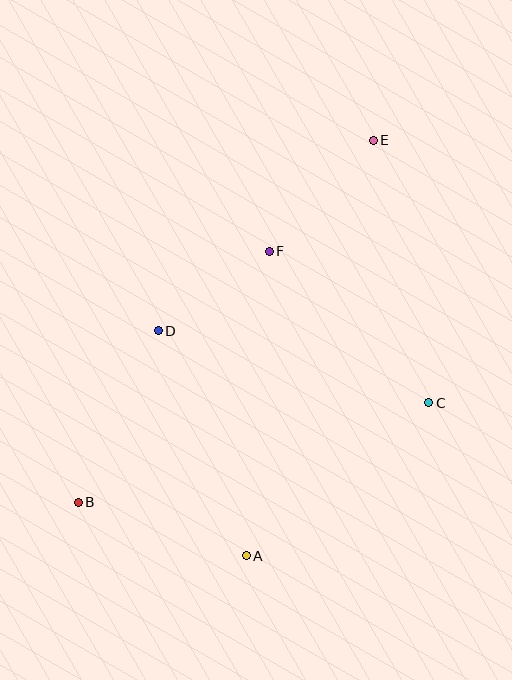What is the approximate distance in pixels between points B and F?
The distance between B and F is approximately 316 pixels.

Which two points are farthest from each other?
Points B and E are farthest from each other.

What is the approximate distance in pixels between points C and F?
The distance between C and F is approximately 220 pixels.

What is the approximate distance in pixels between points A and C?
The distance between A and C is approximately 238 pixels.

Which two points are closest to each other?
Points D and F are closest to each other.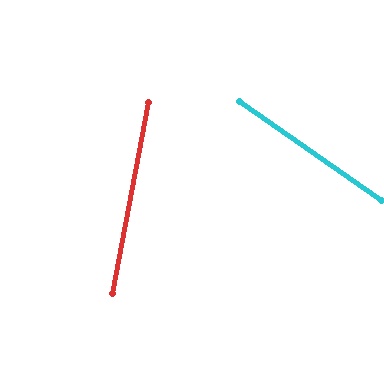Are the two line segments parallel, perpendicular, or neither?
Neither parallel nor perpendicular — they differ by about 66°.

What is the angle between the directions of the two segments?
Approximately 66 degrees.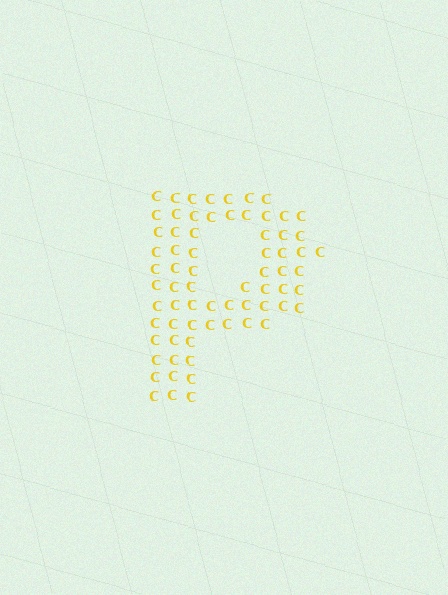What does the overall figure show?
The overall figure shows the letter P.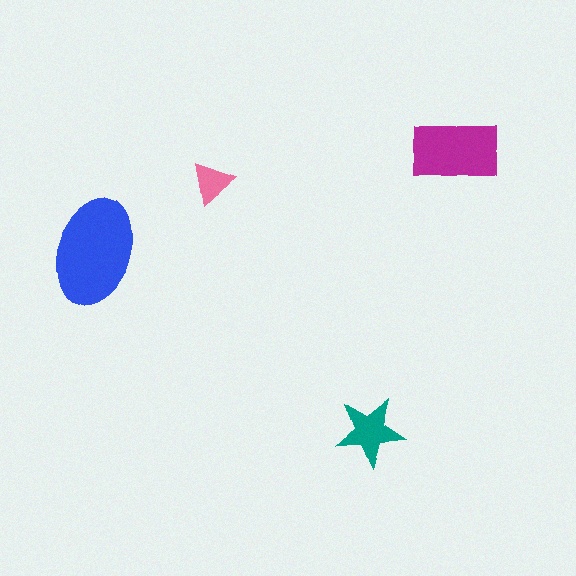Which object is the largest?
The blue ellipse.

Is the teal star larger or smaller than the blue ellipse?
Smaller.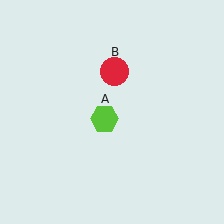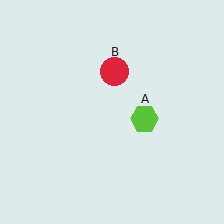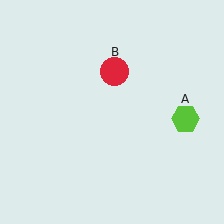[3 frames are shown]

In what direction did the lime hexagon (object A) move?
The lime hexagon (object A) moved right.